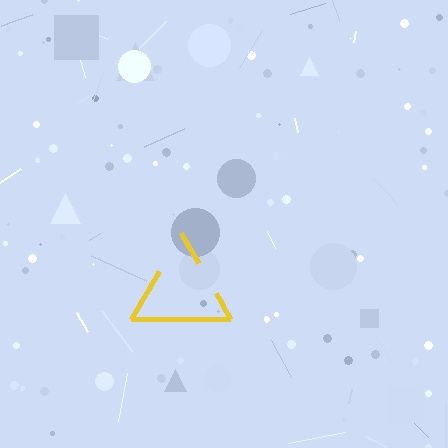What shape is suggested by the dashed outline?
The dashed outline suggests a triangle.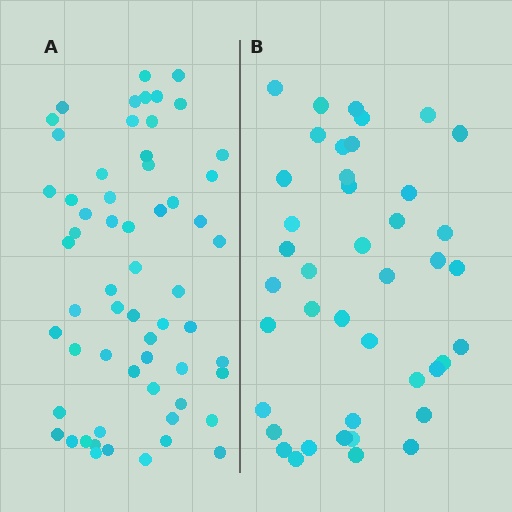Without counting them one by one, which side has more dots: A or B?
Region A (the left region) has more dots.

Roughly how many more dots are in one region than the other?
Region A has approximately 20 more dots than region B.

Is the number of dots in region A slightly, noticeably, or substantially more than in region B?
Region A has noticeably more, but not dramatically so. The ratio is roughly 1.4 to 1.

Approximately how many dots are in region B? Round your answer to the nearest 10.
About 40 dots. (The exact count is 42, which rounds to 40.)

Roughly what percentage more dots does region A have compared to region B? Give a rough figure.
About 45% more.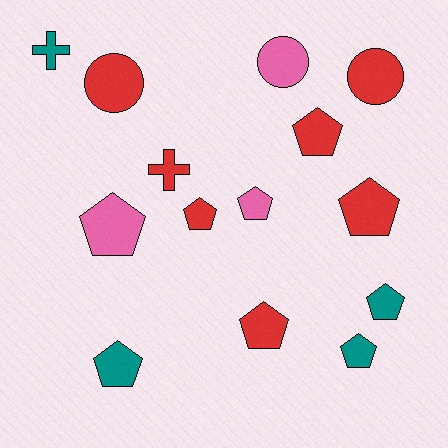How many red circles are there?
There are 2 red circles.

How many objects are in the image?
There are 14 objects.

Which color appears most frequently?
Red, with 7 objects.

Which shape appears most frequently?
Pentagon, with 9 objects.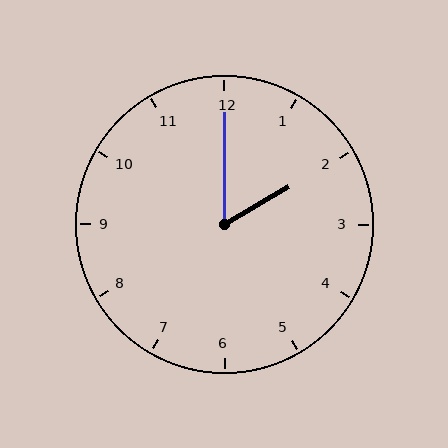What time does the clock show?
2:00.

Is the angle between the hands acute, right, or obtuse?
It is acute.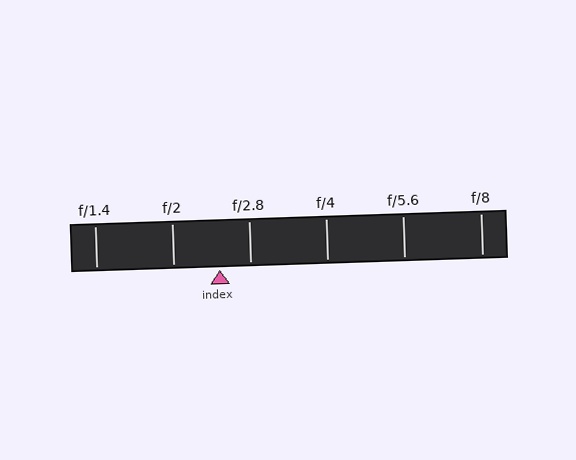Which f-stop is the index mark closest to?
The index mark is closest to f/2.8.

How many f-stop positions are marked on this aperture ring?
There are 6 f-stop positions marked.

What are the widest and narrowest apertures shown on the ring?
The widest aperture shown is f/1.4 and the narrowest is f/8.